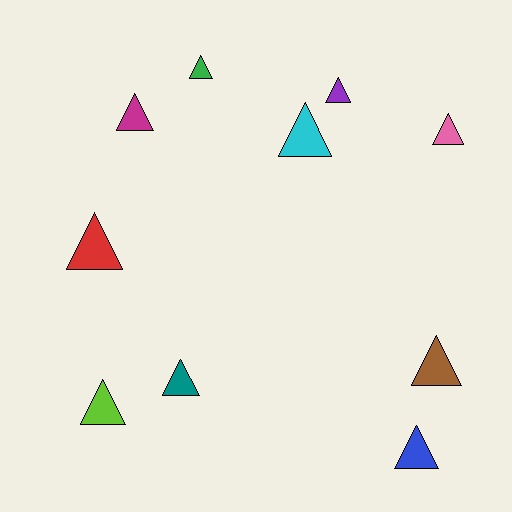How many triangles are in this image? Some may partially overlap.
There are 10 triangles.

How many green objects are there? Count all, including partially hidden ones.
There is 1 green object.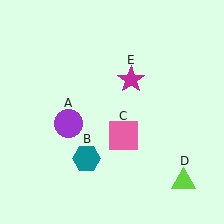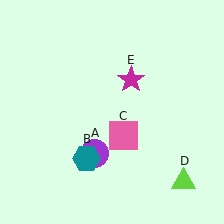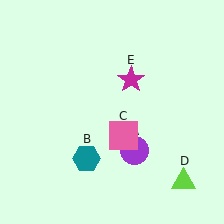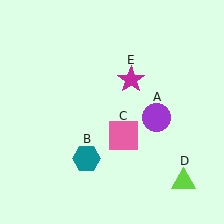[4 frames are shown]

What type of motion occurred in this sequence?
The purple circle (object A) rotated counterclockwise around the center of the scene.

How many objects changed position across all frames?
1 object changed position: purple circle (object A).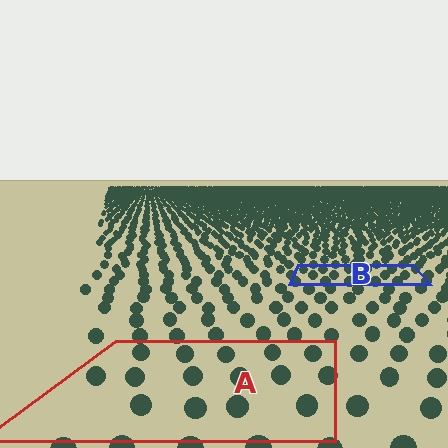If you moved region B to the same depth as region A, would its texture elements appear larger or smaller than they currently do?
They would appear larger. At a closer depth, the same texture elements are projected at a bigger on-screen size.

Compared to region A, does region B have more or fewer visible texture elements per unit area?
Region B has more texture elements per unit area — they are packed more densely because it is farther away.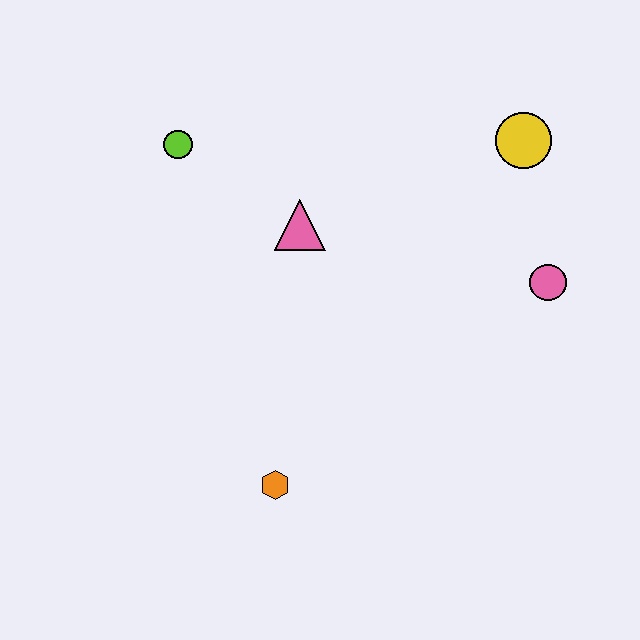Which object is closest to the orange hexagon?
The pink triangle is closest to the orange hexagon.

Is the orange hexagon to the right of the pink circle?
No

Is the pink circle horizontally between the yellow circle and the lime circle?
No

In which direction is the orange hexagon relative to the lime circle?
The orange hexagon is below the lime circle.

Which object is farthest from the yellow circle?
The orange hexagon is farthest from the yellow circle.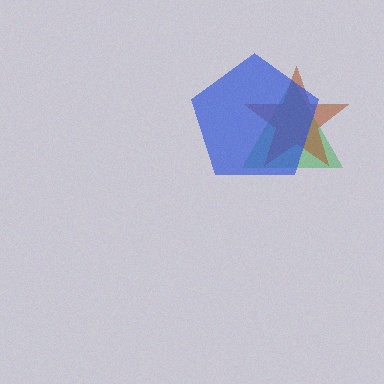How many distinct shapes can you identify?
There are 3 distinct shapes: a green triangle, a brown star, a blue pentagon.